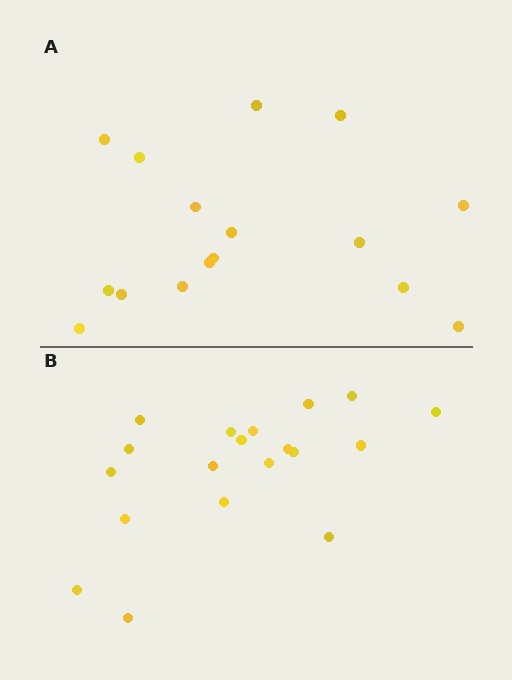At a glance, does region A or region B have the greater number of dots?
Region B (the bottom region) has more dots.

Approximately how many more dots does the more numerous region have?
Region B has just a few more — roughly 2 or 3 more dots than region A.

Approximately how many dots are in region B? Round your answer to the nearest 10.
About 20 dots. (The exact count is 19, which rounds to 20.)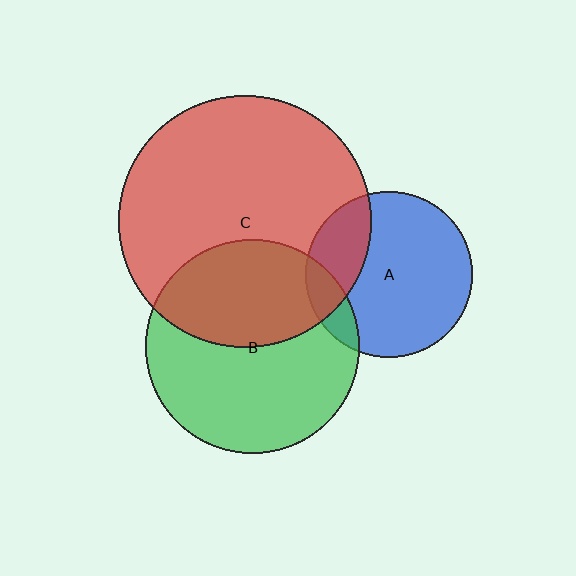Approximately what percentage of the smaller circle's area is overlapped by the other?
Approximately 40%.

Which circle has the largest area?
Circle C (red).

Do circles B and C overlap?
Yes.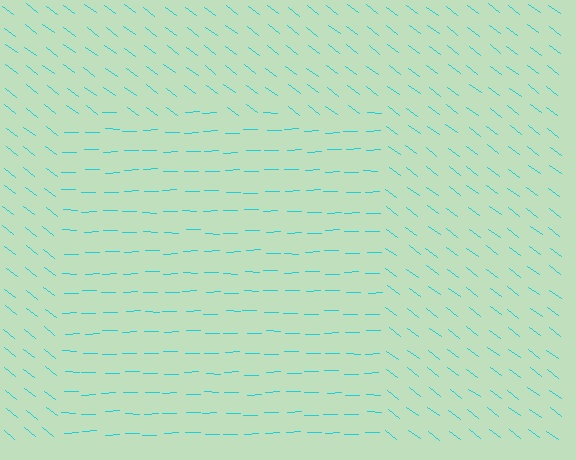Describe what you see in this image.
The image is filled with small cyan line segments. A rectangle region in the image has lines oriented differently from the surrounding lines, creating a visible texture boundary.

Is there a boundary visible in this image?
Yes, there is a texture boundary formed by a change in line orientation.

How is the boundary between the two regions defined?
The boundary is defined purely by a change in line orientation (approximately 38 degrees difference). All lines are the same color and thickness.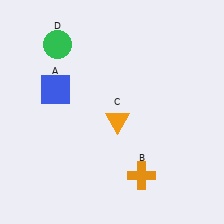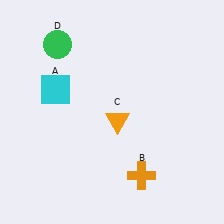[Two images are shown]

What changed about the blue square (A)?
In Image 1, A is blue. In Image 2, it changed to cyan.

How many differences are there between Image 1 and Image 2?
There is 1 difference between the two images.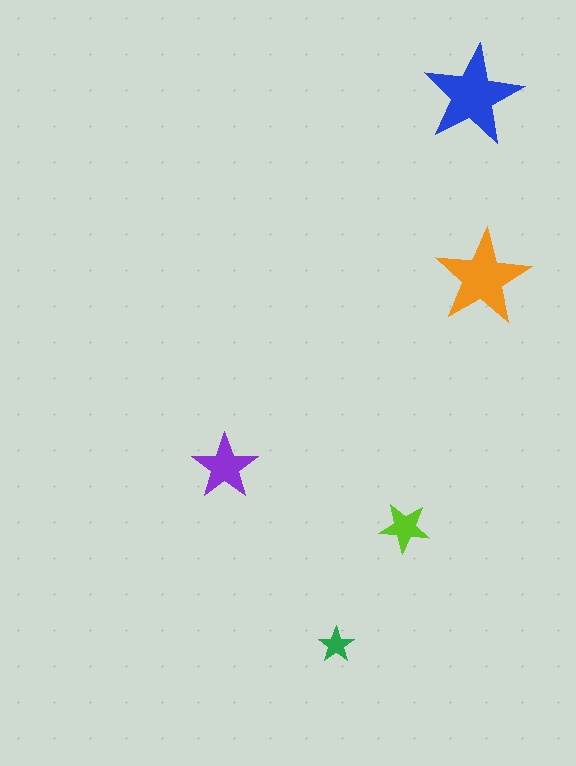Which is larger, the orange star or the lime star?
The orange one.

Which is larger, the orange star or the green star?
The orange one.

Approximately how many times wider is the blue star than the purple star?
About 1.5 times wider.